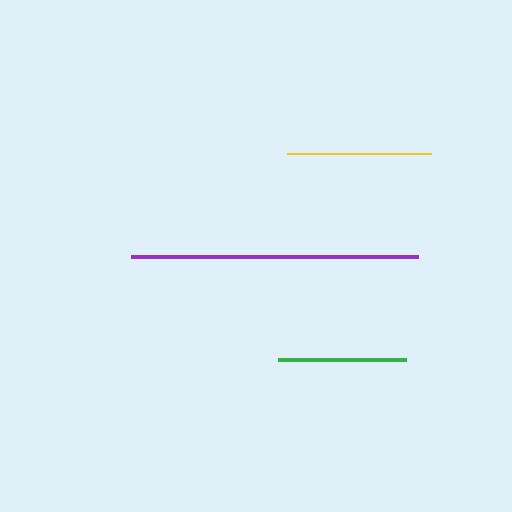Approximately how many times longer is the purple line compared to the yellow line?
The purple line is approximately 2.0 times the length of the yellow line.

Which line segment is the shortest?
The green line is the shortest at approximately 128 pixels.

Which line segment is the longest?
The purple line is the longest at approximately 287 pixels.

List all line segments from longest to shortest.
From longest to shortest: purple, yellow, green.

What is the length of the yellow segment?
The yellow segment is approximately 144 pixels long.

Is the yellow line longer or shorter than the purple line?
The purple line is longer than the yellow line.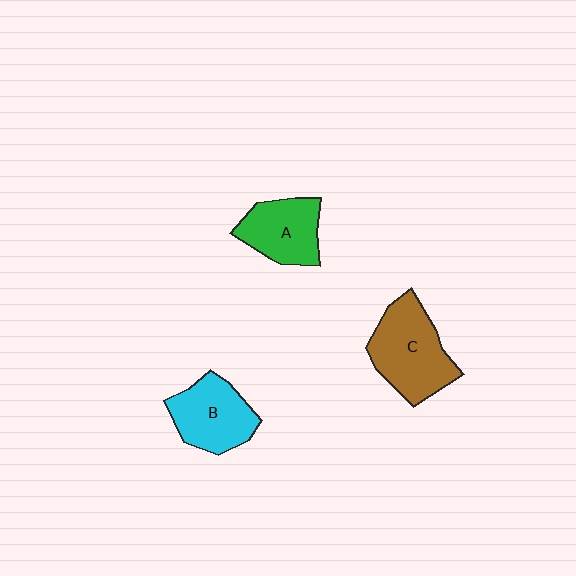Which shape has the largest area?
Shape C (brown).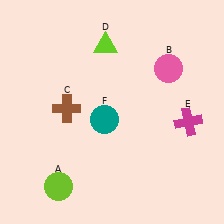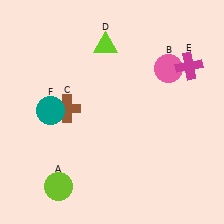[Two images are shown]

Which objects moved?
The objects that moved are: the magenta cross (E), the teal circle (F).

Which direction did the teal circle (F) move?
The teal circle (F) moved left.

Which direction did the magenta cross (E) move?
The magenta cross (E) moved up.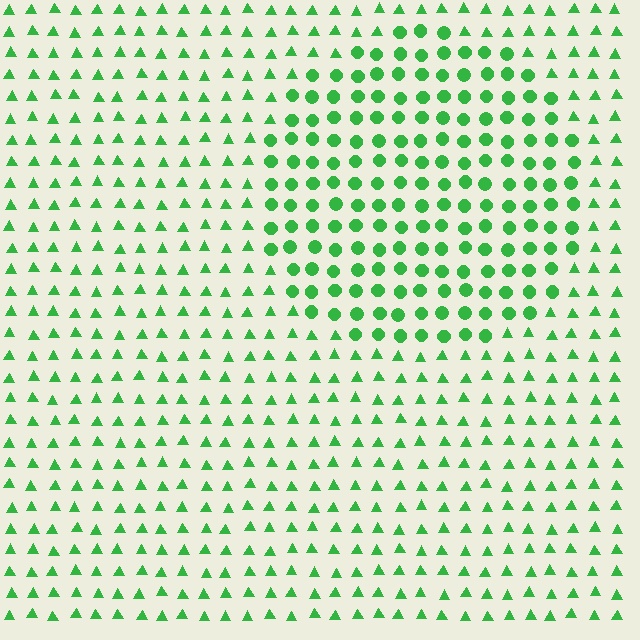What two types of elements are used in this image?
The image uses circles inside the circle region and triangles outside it.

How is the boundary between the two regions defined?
The boundary is defined by a change in element shape: circles inside vs. triangles outside. All elements share the same color and spacing.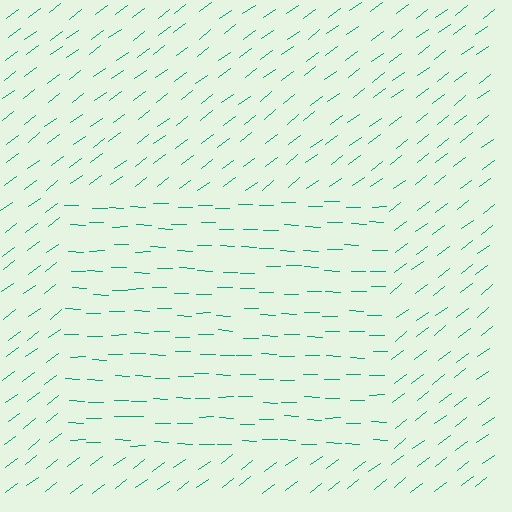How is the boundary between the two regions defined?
The boundary is defined purely by a change in line orientation (approximately 38 degrees difference). All lines are the same color and thickness.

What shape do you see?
I see a rectangle.